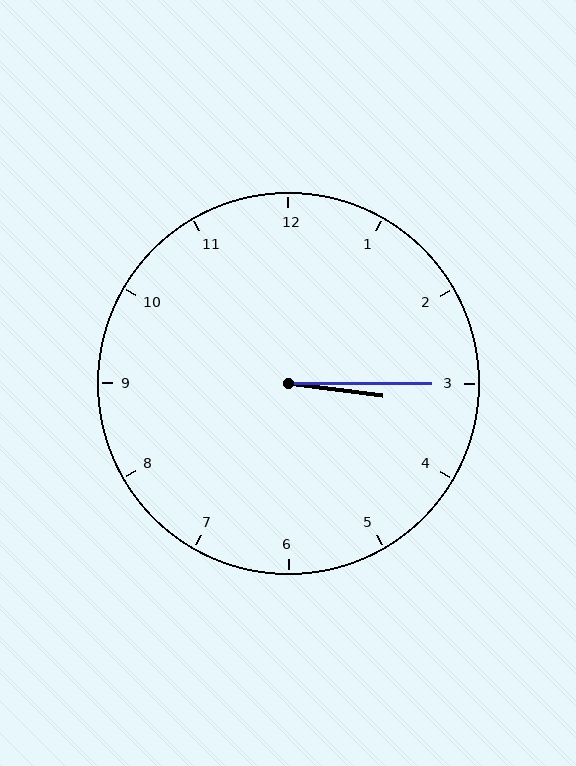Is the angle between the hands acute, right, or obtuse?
It is acute.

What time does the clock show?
3:15.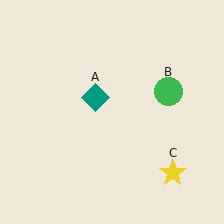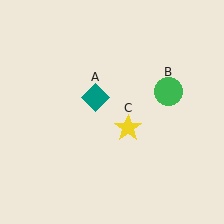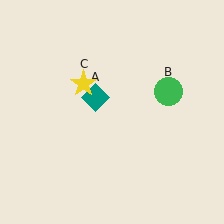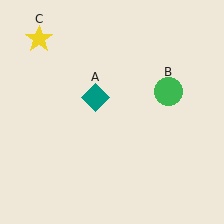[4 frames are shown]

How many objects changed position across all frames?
1 object changed position: yellow star (object C).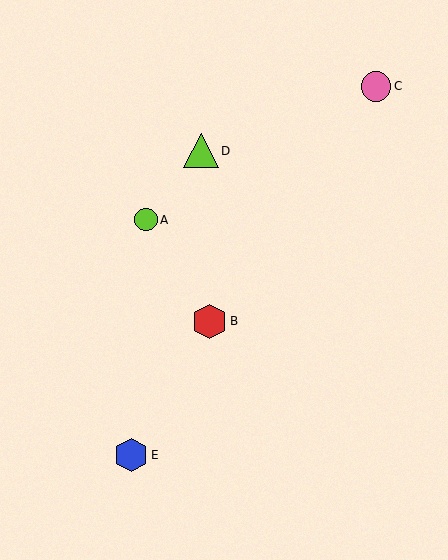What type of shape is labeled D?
Shape D is a lime triangle.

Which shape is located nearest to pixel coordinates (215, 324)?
The red hexagon (labeled B) at (209, 321) is nearest to that location.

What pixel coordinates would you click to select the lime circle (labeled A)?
Click at (146, 220) to select the lime circle A.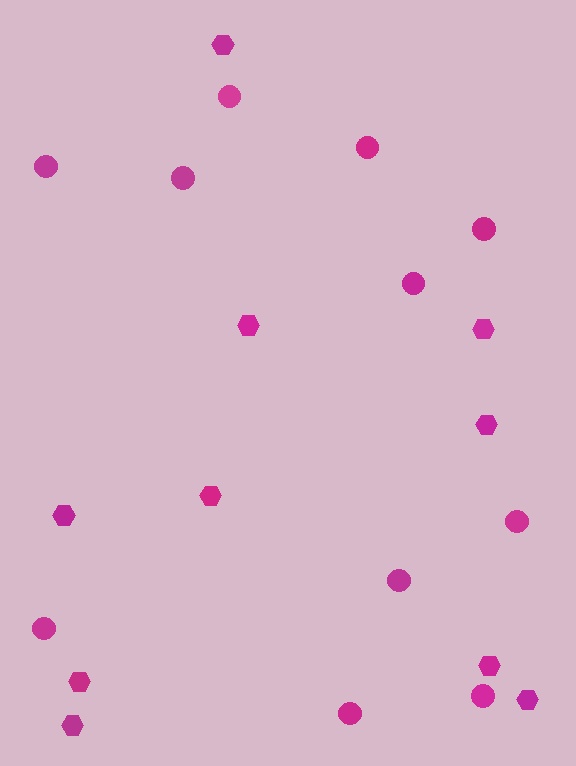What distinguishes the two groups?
There are 2 groups: one group of hexagons (10) and one group of circles (11).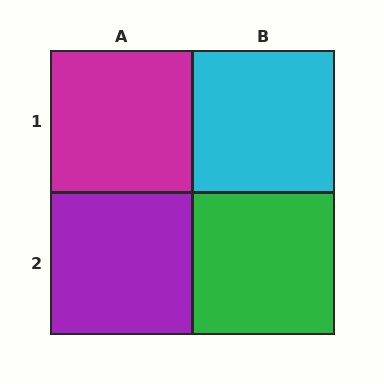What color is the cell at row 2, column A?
Purple.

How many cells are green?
1 cell is green.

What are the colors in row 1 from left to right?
Magenta, cyan.